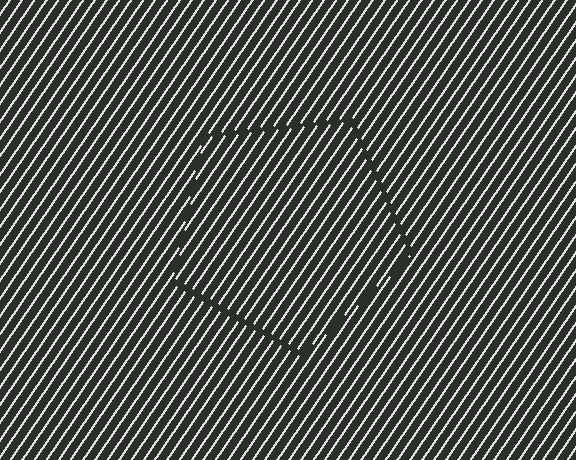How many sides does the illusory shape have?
5 sides — the line-ends trace a pentagon.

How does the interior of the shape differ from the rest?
The interior of the shape contains the same grating, shifted by half a period — the contour is defined by the phase discontinuity where line-ends from the inner and outer gratings abut.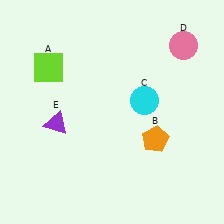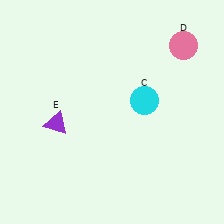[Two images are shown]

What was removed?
The lime square (A), the orange pentagon (B) were removed in Image 2.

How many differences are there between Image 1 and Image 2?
There are 2 differences between the two images.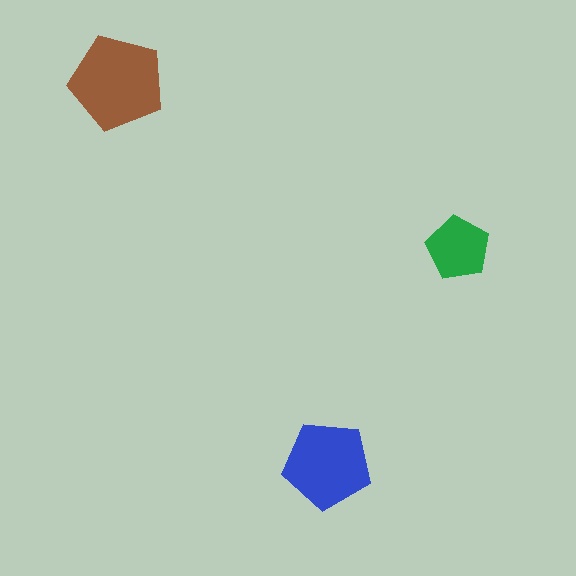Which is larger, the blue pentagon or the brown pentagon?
The brown one.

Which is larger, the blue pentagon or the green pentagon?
The blue one.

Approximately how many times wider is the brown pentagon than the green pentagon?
About 1.5 times wider.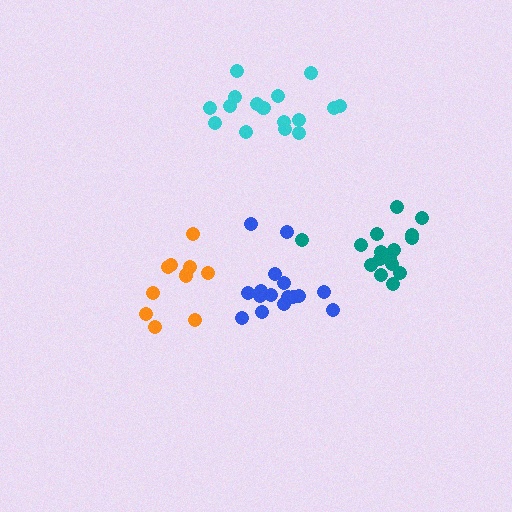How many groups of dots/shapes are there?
There are 4 groups.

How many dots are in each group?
Group 1: 16 dots, Group 2: 16 dots, Group 3: 16 dots, Group 4: 10 dots (58 total).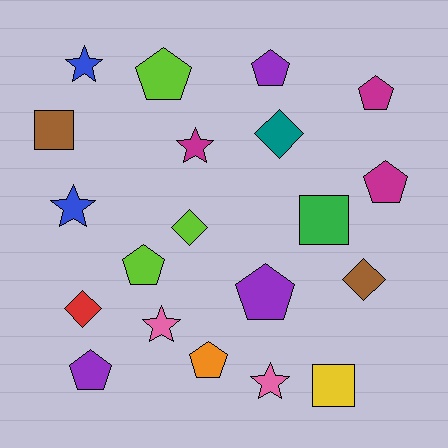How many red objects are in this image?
There is 1 red object.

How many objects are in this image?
There are 20 objects.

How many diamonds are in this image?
There are 4 diamonds.